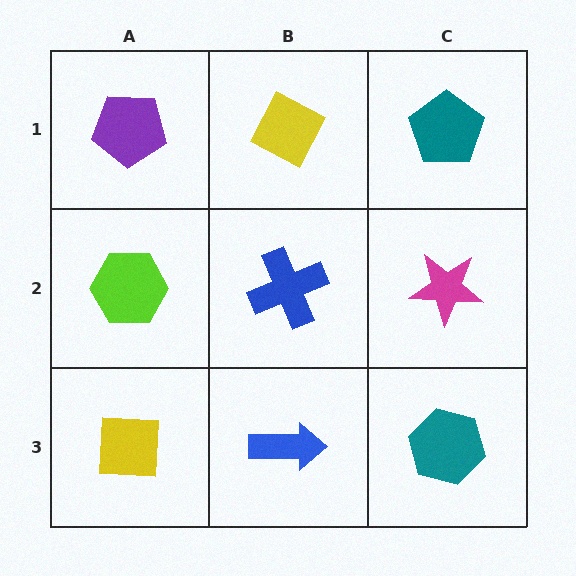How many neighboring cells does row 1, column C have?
2.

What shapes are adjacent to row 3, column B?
A blue cross (row 2, column B), a yellow square (row 3, column A), a teal hexagon (row 3, column C).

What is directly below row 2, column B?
A blue arrow.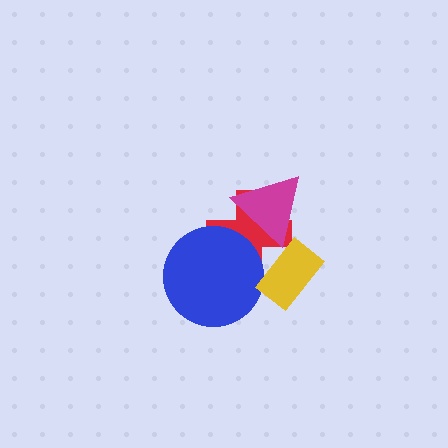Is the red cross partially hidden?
Yes, it is partially covered by another shape.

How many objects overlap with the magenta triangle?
1 object overlaps with the magenta triangle.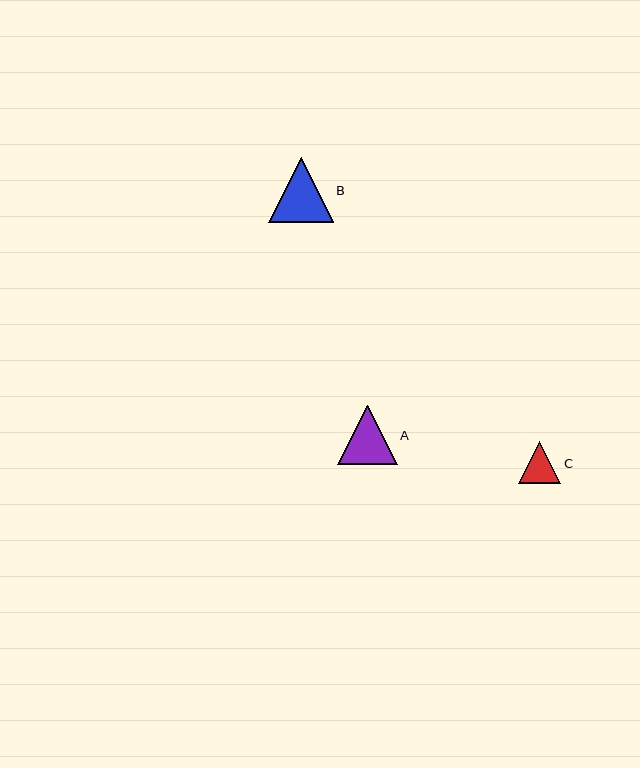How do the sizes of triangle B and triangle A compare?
Triangle B and triangle A are approximately the same size.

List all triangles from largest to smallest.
From largest to smallest: B, A, C.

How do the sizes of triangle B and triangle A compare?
Triangle B and triangle A are approximately the same size.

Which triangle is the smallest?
Triangle C is the smallest with a size of approximately 42 pixels.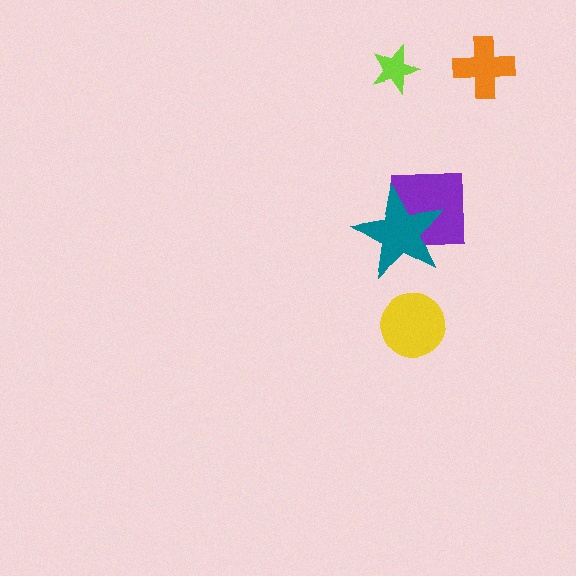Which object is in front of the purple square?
The teal star is in front of the purple square.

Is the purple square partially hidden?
Yes, it is partially covered by another shape.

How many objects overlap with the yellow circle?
0 objects overlap with the yellow circle.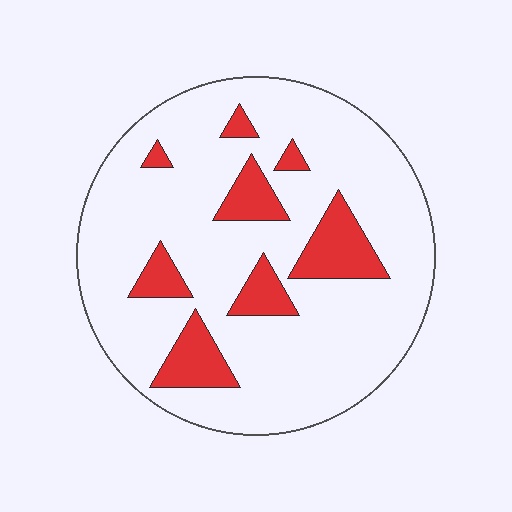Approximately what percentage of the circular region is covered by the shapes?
Approximately 15%.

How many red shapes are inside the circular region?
8.